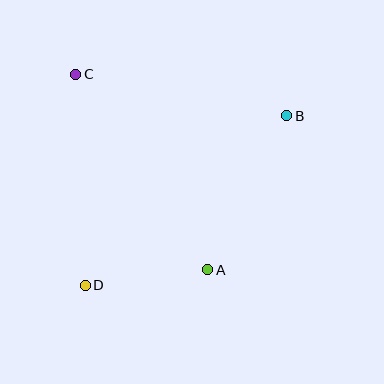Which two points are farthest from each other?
Points B and D are farthest from each other.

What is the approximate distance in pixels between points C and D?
The distance between C and D is approximately 211 pixels.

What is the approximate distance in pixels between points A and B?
The distance between A and B is approximately 173 pixels.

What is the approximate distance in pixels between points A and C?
The distance between A and C is approximately 236 pixels.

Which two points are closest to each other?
Points A and D are closest to each other.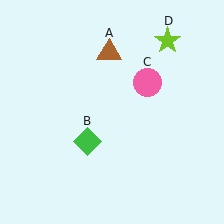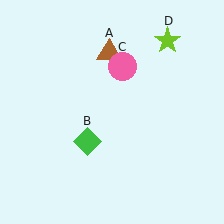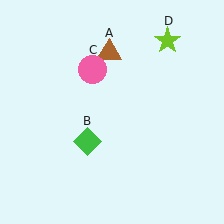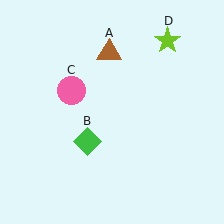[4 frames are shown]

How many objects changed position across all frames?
1 object changed position: pink circle (object C).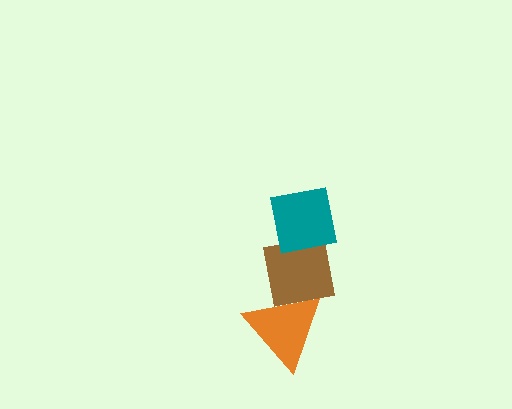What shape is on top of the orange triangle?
The brown square is on top of the orange triangle.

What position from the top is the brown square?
The brown square is 2nd from the top.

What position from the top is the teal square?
The teal square is 1st from the top.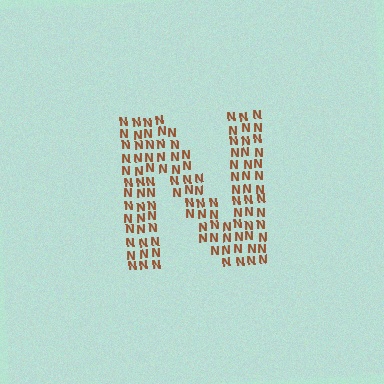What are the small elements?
The small elements are letter N's.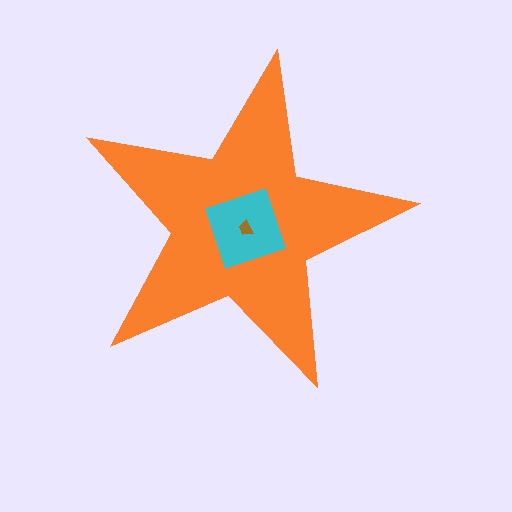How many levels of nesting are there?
3.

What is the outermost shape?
The orange star.